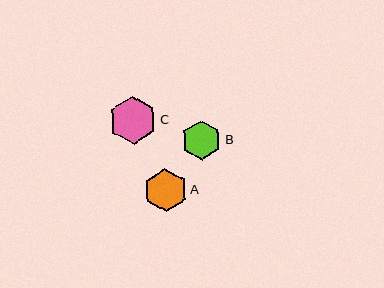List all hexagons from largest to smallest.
From largest to smallest: C, A, B.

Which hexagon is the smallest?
Hexagon B is the smallest with a size of approximately 39 pixels.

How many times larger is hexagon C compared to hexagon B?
Hexagon C is approximately 1.2 times the size of hexagon B.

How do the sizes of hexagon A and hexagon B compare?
Hexagon A and hexagon B are approximately the same size.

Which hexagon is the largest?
Hexagon C is the largest with a size of approximately 48 pixels.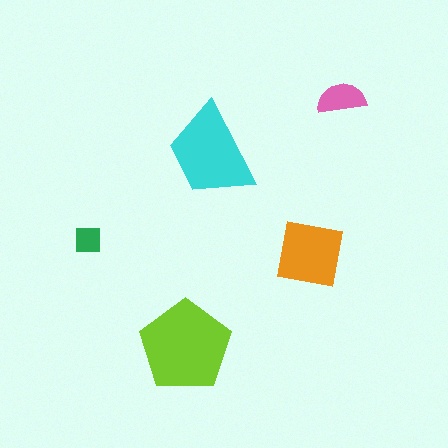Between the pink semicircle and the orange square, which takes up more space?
The orange square.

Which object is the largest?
The lime pentagon.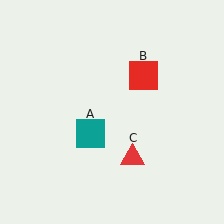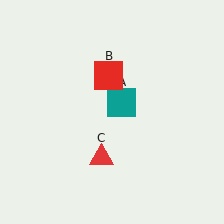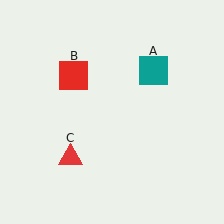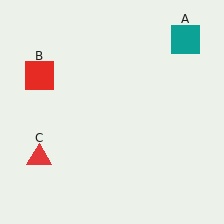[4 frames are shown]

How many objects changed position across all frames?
3 objects changed position: teal square (object A), red square (object B), red triangle (object C).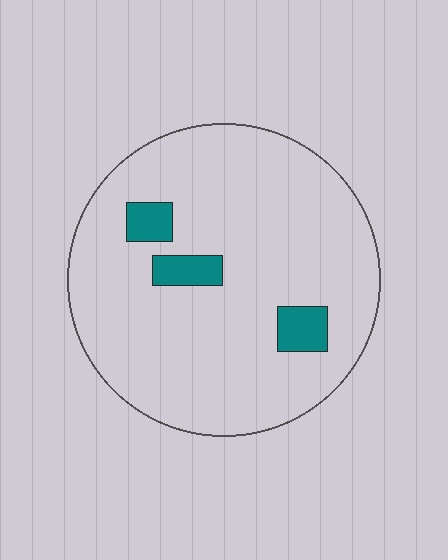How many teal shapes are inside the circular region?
3.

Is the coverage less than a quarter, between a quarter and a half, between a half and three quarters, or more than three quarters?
Less than a quarter.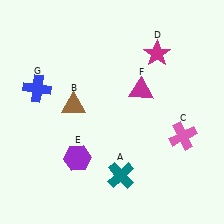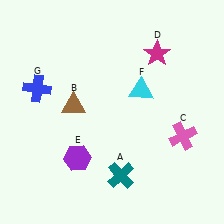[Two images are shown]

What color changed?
The triangle (F) changed from magenta in Image 1 to cyan in Image 2.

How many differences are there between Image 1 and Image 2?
There is 1 difference between the two images.